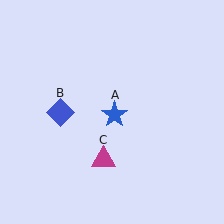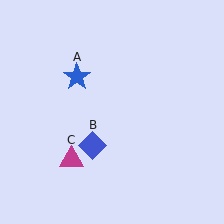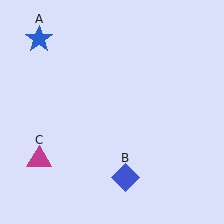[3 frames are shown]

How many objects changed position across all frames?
3 objects changed position: blue star (object A), blue diamond (object B), magenta triangle (object C).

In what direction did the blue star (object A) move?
The blue star (object A) moved up and to the left.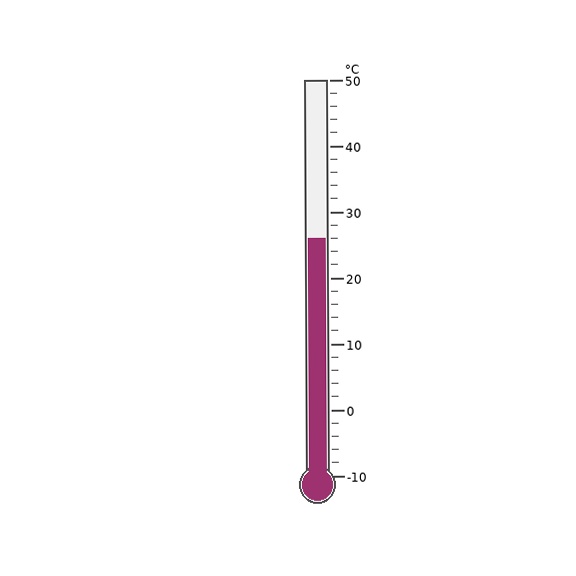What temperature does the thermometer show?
The thermometer shows approximately 26°C.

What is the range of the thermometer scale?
The thermometer scale ranges from -10°C to 50°C.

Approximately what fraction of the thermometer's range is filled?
The thermometer is filled to approximately 60% of its range.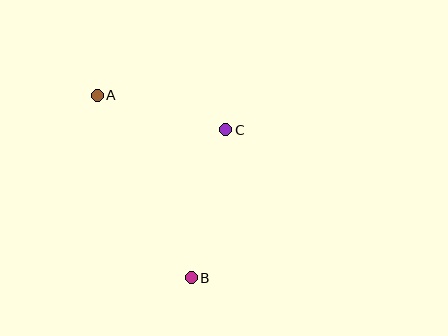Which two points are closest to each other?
Points A and C are closest to each other.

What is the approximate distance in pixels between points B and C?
The distance between B and C is approximately 152 pixels.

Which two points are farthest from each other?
Points A and B are farthest from each other.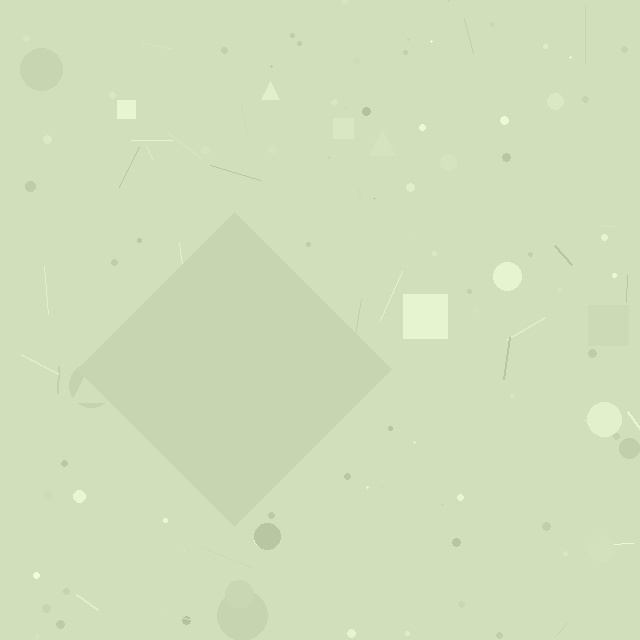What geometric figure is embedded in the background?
A diamond is embedded in the background.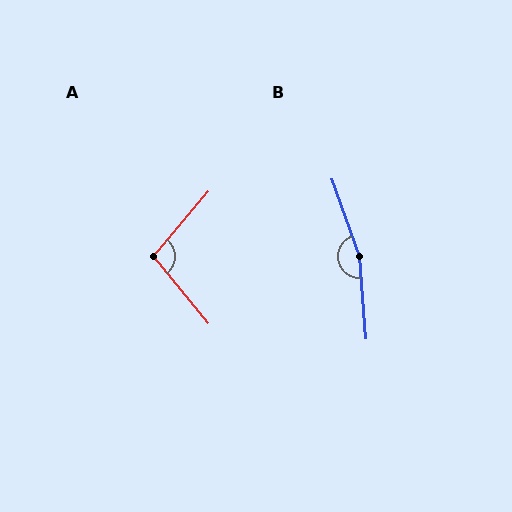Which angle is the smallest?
A, at approximately 100 degrees.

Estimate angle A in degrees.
Approximately 100 degrees.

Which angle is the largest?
B, at approximately 165 degrees.